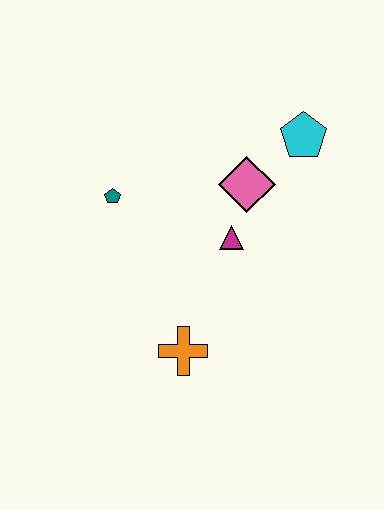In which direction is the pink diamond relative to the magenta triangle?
The pink diamond is above the magenta triangle.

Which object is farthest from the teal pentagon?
The cyan pentagon is farthest from the teal pentagon.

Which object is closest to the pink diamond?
The magenta triangle is closest to the pink diamond.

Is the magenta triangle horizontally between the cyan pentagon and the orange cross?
Yes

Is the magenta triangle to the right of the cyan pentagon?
No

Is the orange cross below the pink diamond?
Yes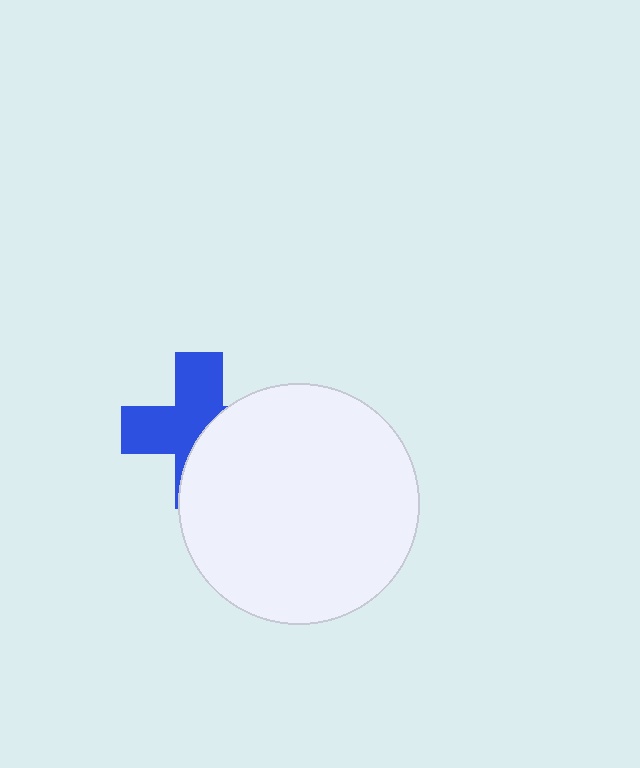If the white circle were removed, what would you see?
You would see the complete blue cross.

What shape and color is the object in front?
The object in front is a white circle.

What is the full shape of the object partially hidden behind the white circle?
The partially hidden object is a blue cross.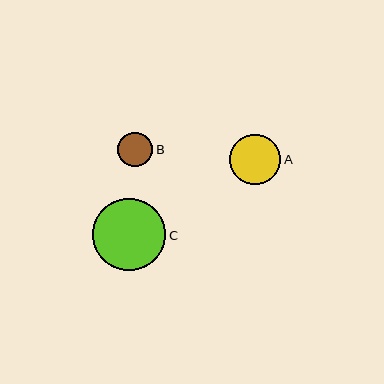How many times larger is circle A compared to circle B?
Circle A is approximately 1.5 times the size of circle B.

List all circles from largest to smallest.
From largest to smallest: C, A, B.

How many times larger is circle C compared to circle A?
Circle C is approximately 1.4 times the size of circle A.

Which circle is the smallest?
Circle B is the smallest with a size of approximately 35 pixels.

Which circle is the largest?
Circle C is the largest with a size of approximately 73 pixels.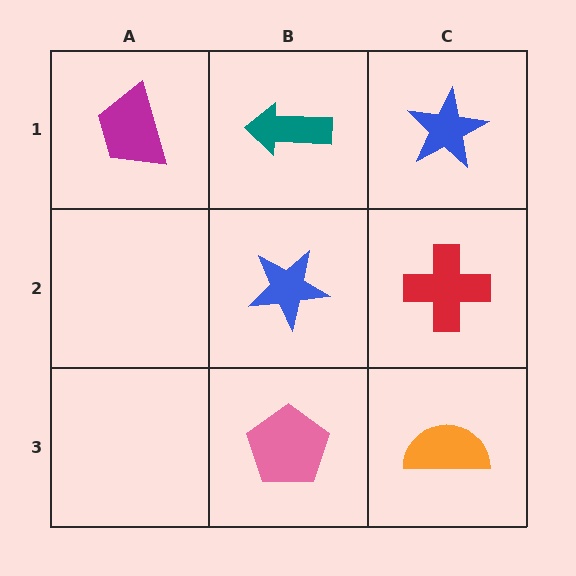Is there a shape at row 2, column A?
No, that cell is empty.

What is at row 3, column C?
An orange semicircle.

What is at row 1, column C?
A blue star.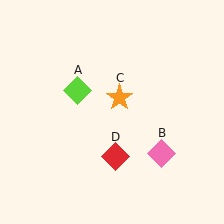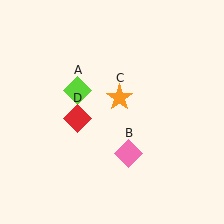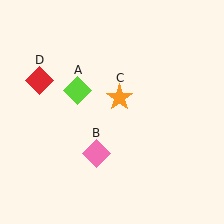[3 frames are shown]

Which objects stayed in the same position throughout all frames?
Lime diamond (object A) and orange star (object C) remained stationary.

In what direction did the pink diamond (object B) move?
The pink diamond (object B) moved left.